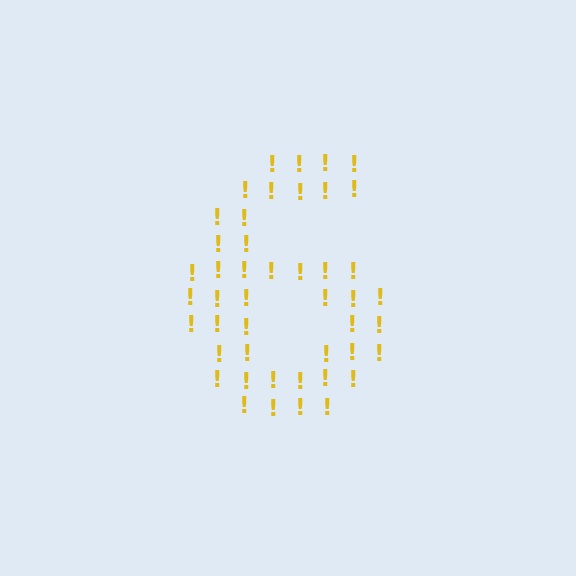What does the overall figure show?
The overall figure shows the digit 6.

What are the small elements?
The small elements are exclamation marks.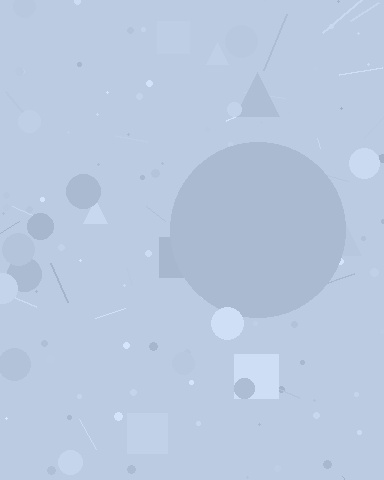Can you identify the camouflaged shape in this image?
The camouflaged shape is a circle.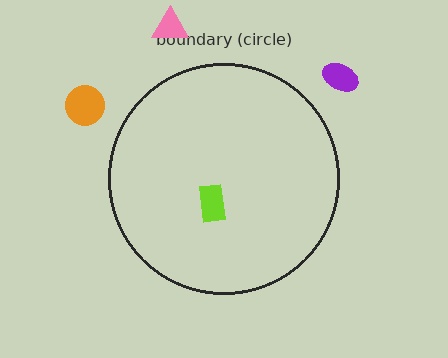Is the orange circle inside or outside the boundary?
Outside.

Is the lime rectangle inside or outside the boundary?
Inside.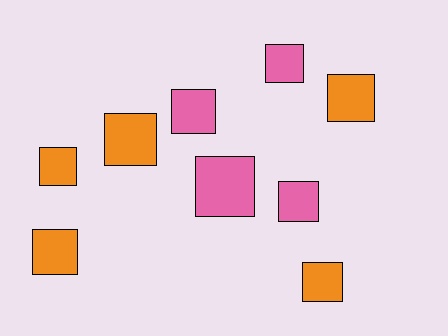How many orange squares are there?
There are 5 orange squares.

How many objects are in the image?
There are 9 objects.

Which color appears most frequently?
Orange, with 5 objects.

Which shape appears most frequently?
Square, with 9 objects.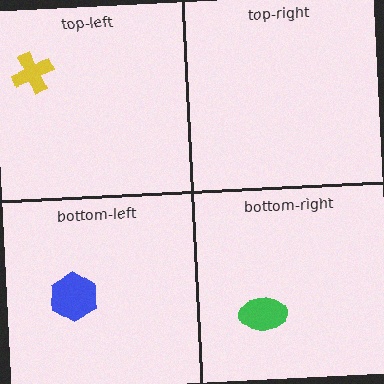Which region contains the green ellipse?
The bottom-right region.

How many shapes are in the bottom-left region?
1.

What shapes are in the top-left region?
The yellow cross.